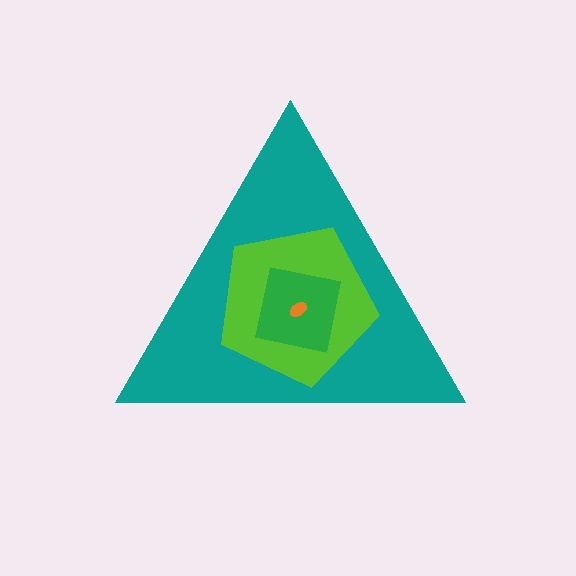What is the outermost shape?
The teal triangle.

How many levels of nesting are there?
4.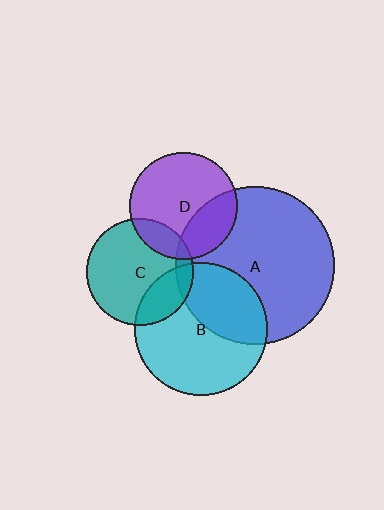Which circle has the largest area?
Circle A (blue).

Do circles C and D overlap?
Yes.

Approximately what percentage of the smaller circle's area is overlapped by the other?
Approximately 15%.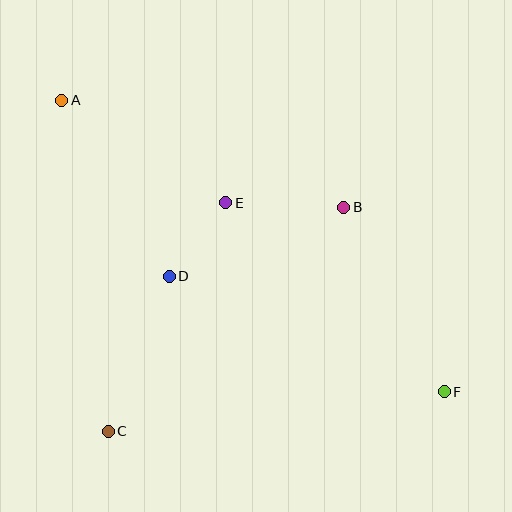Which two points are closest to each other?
Points D and E are closest to each other.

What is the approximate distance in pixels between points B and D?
The distance between B and D is approximately 188 pixels.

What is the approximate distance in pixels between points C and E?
The distance between C and E is approximately 257 pixels.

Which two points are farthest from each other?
Points A and F are farthest from each other.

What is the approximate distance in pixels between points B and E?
The distance between B and E is approximately 118 pixels.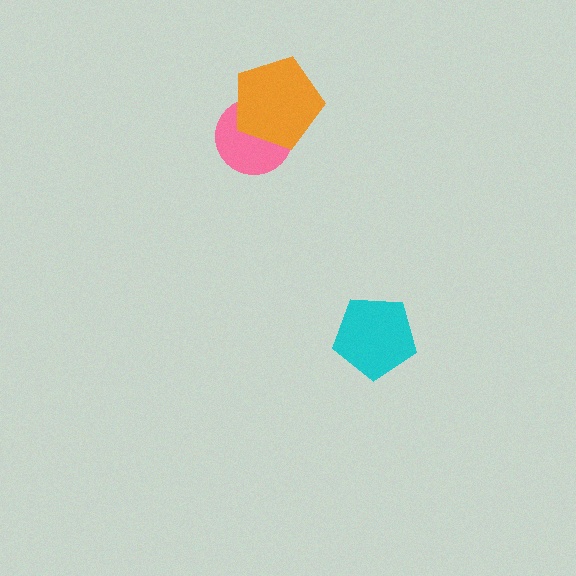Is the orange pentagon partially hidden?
No, no other shape covers it.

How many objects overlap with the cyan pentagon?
0 objects overlap with the cyan pentagon.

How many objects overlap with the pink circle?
1 object overlaps with the pink circle.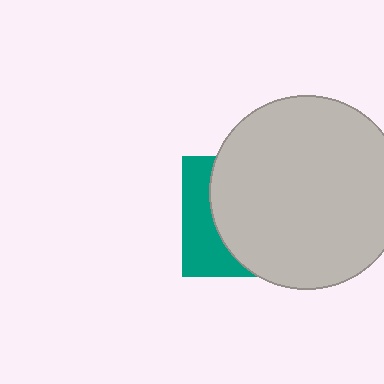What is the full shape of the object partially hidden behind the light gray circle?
The partially hidden object is a teal square.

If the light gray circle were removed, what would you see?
You would see the complete teal square.